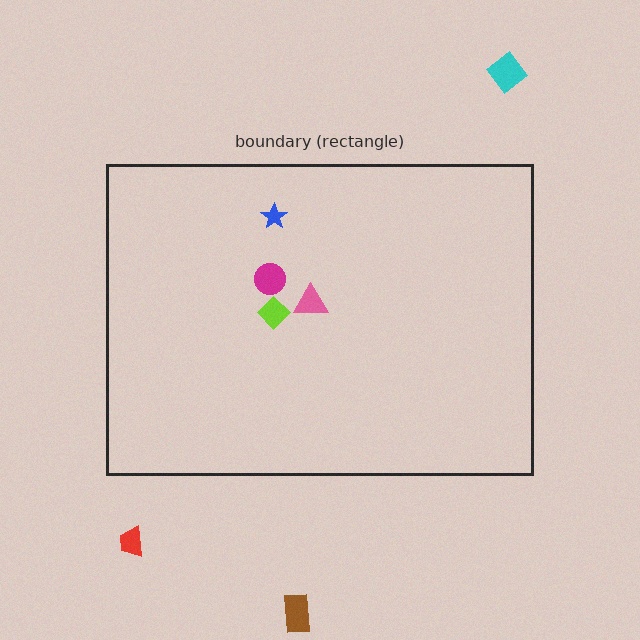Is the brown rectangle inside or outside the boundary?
Outside.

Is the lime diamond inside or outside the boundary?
Inside.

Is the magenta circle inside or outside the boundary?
Inside.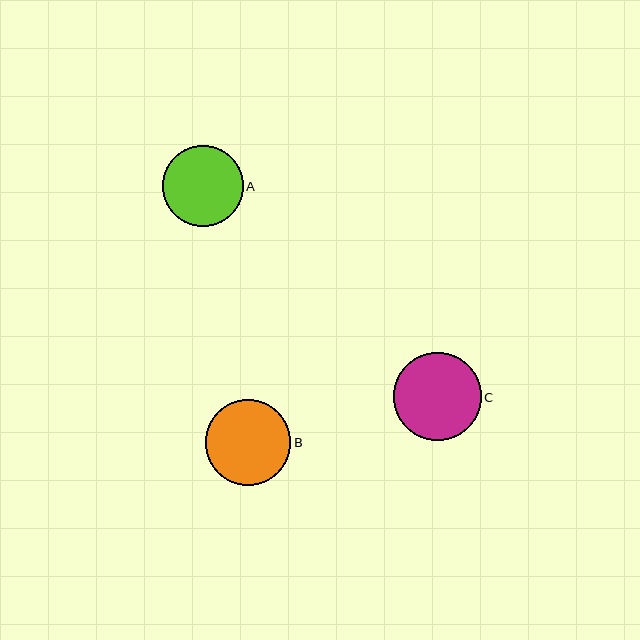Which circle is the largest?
Circle C is the largest with a size of approximately 88 pixels.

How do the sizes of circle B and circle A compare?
Circle B and circle A are approximately the same size.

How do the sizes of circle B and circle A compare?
Circle B and circle A are approximately the same size.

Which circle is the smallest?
Circle A is the smallest with a size of approximately 81 pixels.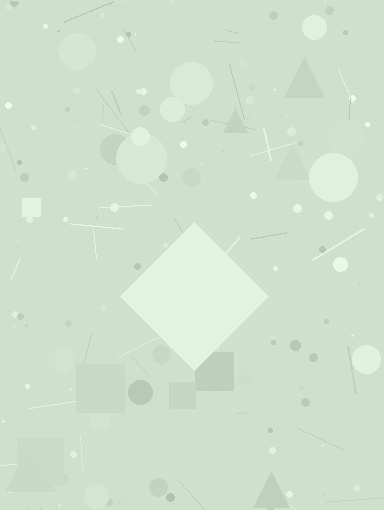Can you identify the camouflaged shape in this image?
The camouflaged shape is a diamond.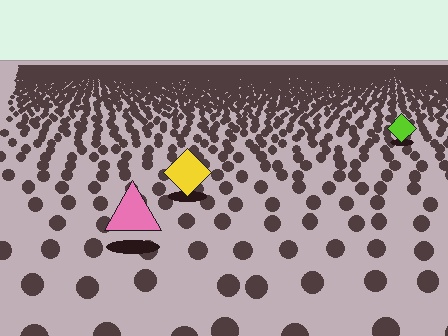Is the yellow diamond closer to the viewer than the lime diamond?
Yes. The yellow diamond is closer — you can tell from the texture gradient: the ground texture is coarser near it.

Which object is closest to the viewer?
The pink triangle is closest. The texture marks near it are larger and more spread out.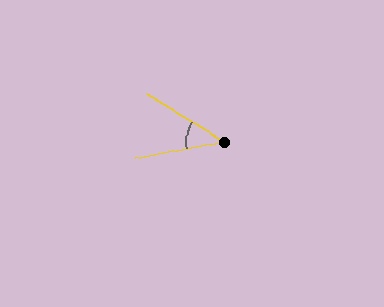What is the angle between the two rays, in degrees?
Approximately 42 degrees.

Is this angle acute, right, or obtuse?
It is acute.